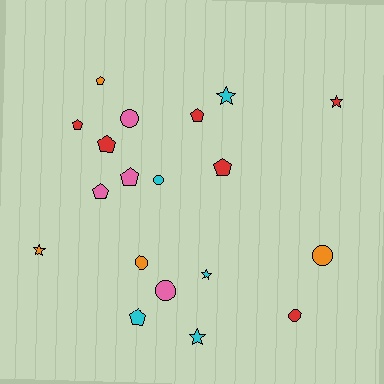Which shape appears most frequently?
Pentagon, with 8 objects.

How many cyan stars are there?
There are 3 cyan stars.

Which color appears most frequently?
Red, with 6 objects.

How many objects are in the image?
There are 19 objects.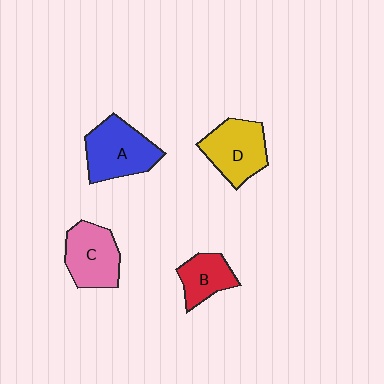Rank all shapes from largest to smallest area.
From largest to smallest: A (blue), D (yellow), C (pink), B (red).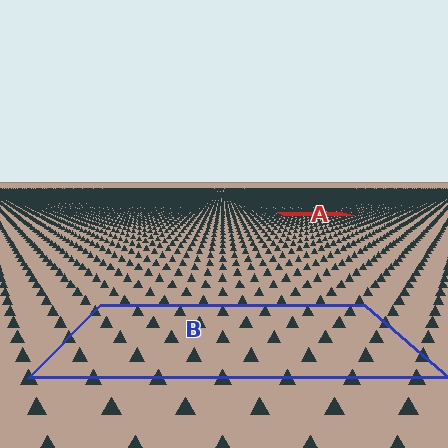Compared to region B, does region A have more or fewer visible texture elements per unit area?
Region A has more texture elements per unit area — they are packed more densely because it is farther away.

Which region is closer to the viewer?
Region B is closer. The texture elements there are larger and more spread out.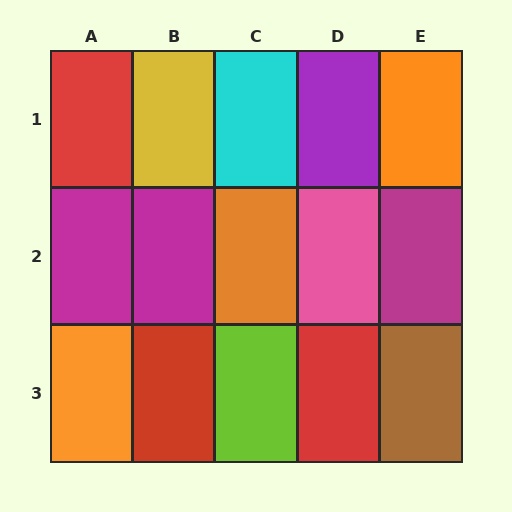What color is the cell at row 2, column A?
Magenta.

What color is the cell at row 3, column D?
Red.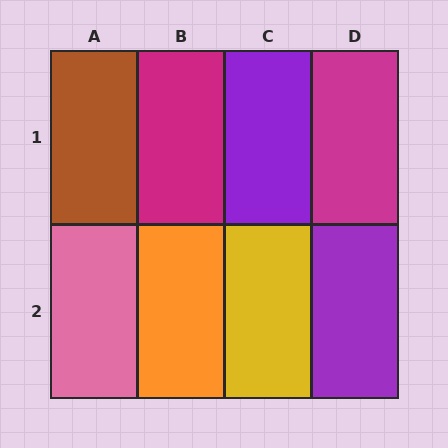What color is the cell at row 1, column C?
Purple.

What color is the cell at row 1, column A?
Brown.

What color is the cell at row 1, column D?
Magenta.